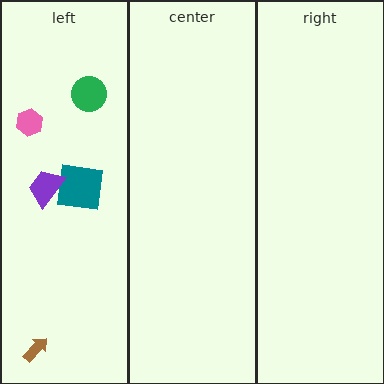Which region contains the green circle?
The left region.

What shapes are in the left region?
The pink hexagon, the green circle, the brown arrow, the teal square, the purple trapezoid.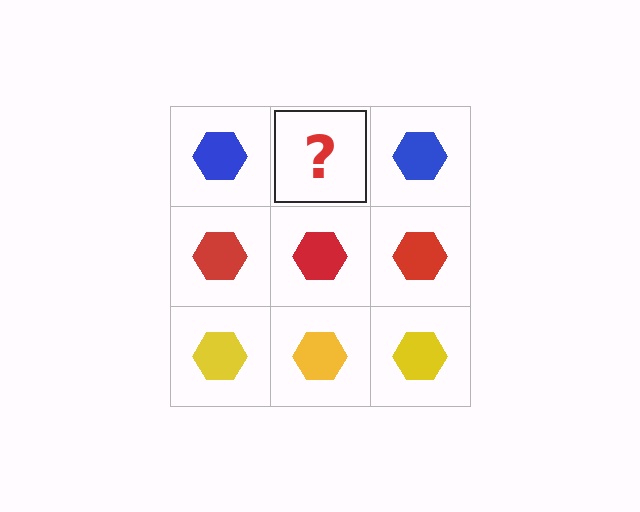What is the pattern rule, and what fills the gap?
The rule is that each row has a consistent color. The gap should be filled with a blue hexagon.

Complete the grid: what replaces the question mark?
The question mark should be replaced with a blue hexagon.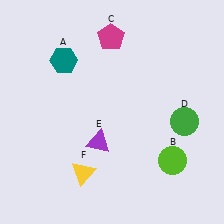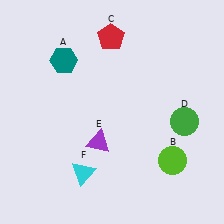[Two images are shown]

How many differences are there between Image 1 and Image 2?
There are 2 differences between the two images.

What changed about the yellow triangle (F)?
In Image 1, F is yellow. In Image 2, it changed to cyan.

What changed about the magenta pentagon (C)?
In Image 1, C is magenta. In Image 2, it changed to red.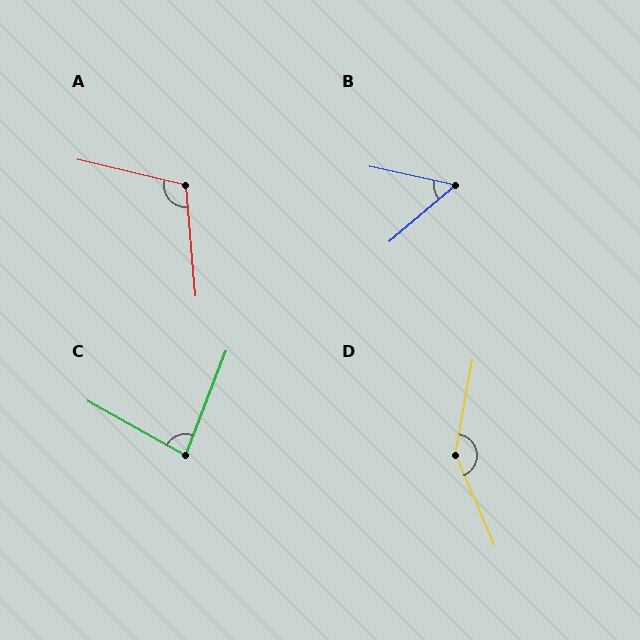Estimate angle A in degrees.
Approximately 109 degrees.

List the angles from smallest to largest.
B (52°), C (82°), A (109°), D (146°).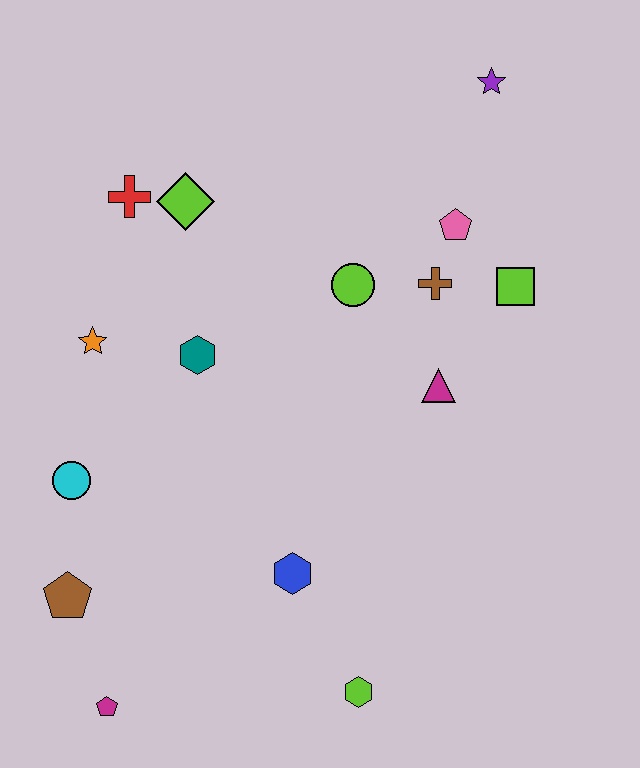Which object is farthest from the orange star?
The purple star is farthest from the orange star.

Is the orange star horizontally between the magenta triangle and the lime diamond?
No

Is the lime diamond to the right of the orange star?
Yes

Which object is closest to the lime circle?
The brown cross is closest to the lime circle.